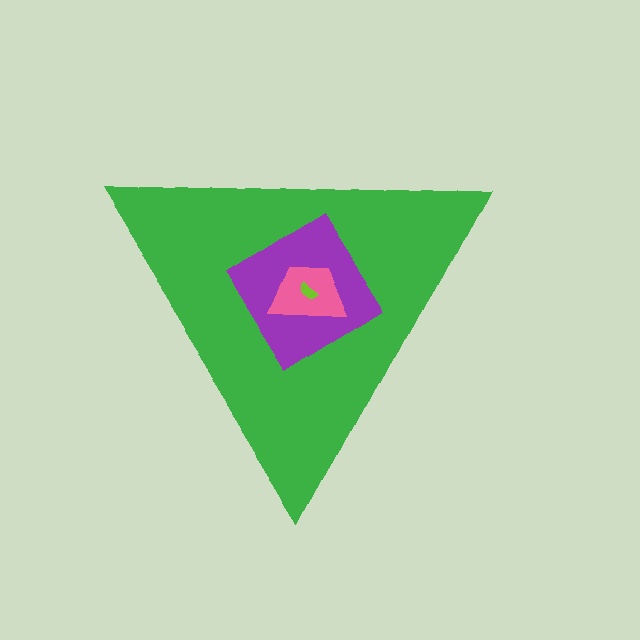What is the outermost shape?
The green triangle.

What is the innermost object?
The lime semicircle.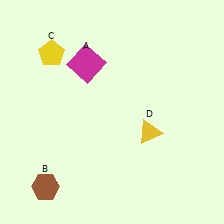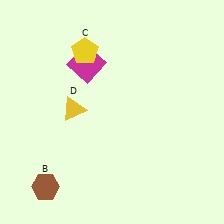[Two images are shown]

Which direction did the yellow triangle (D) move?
The yellow triangle (D) moved left.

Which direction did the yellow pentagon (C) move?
The yellow pentagon (C) moved right.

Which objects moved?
The objects that moved are: the yellow pentagon (C), the yellow triangle (D).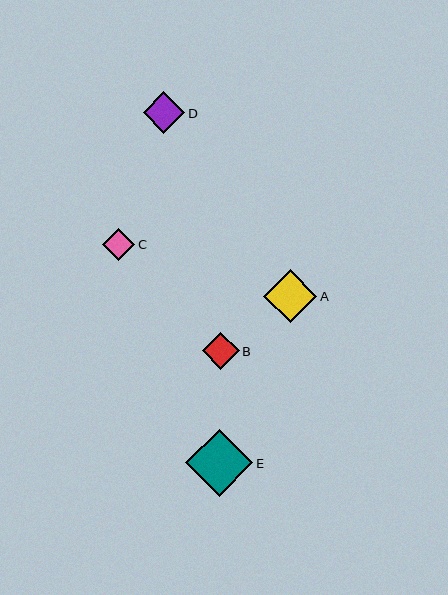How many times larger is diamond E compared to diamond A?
Diamond E is approximately 1.3 times the size of diamond A.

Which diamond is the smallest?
Diamond C is the smallest with a size of approximately 32 pixels.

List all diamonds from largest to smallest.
From largest to smallest: E, A, D, B, C.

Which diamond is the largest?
Diamond E is the largest with a size of approximately 67 pixels.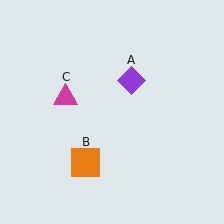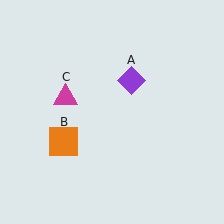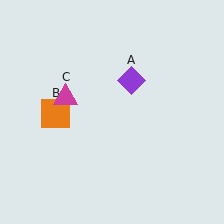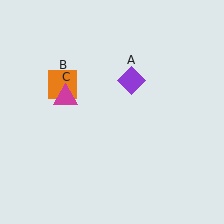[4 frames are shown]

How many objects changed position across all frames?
1 object changed position: orange square (object B).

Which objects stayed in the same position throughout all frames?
Purple diamond (object A) and magenta triangle (object C) remained stationary.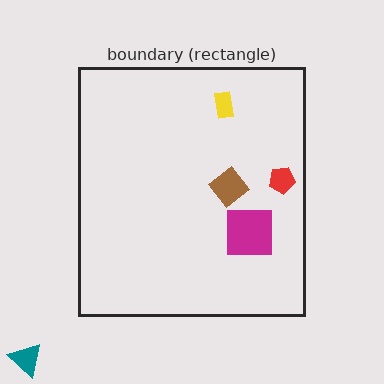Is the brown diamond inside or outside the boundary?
Inside.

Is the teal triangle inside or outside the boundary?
Outside.